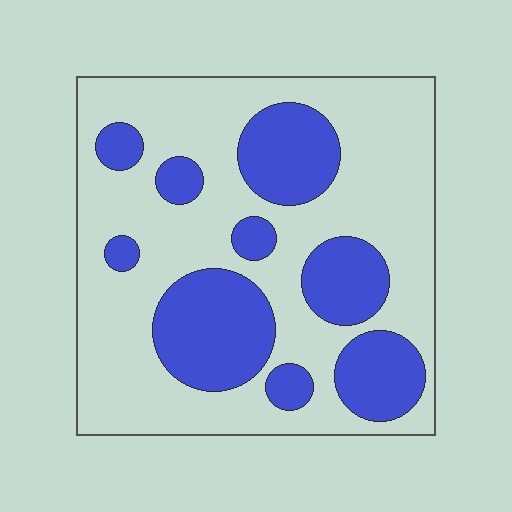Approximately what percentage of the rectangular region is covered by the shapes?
Approximately 30%.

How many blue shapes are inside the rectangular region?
9.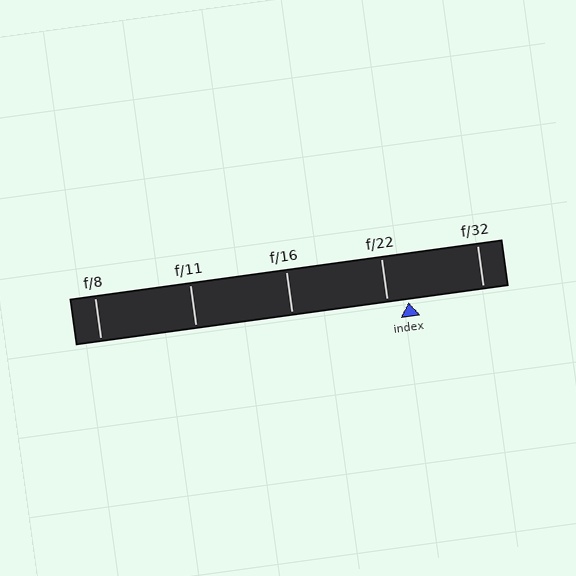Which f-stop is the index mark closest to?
The index mark is closest to f/22.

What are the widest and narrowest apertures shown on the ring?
The widest aperture shown is f/8 and the narrowest is f/32.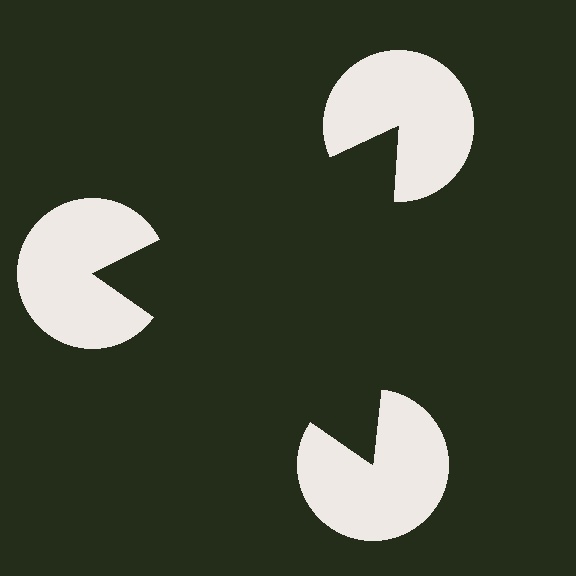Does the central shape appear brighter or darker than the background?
It typically appears slightly darker than the background, even though no actual brightness change is drawn.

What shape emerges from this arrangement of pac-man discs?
An illusory triangle — its edges are inferred from the aligned wedge cuts in the pac-man discs, not physically drawn.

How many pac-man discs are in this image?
There are 3 — one at each vertex of the illusory triangle.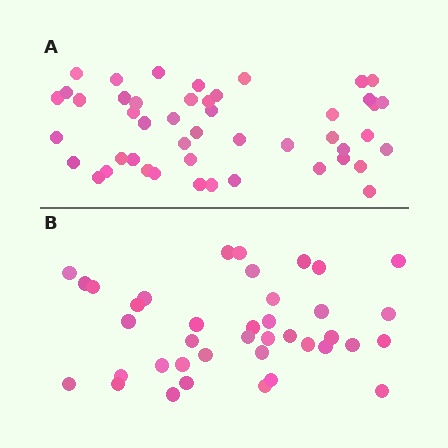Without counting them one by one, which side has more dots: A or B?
Region A (the top region) has more dots.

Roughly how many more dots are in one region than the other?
Region A has roughly 8 or so more dots than region B.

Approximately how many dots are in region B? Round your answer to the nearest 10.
About 40 dots. (The exact count is 39, which rounds to 40.)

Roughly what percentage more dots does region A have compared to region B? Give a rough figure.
About 20% more.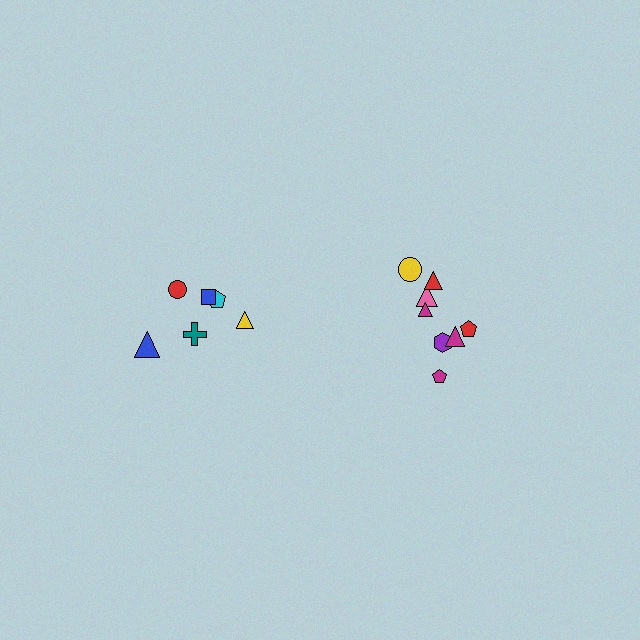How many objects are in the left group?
There are 6 objects.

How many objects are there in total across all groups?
There are 14 objects.